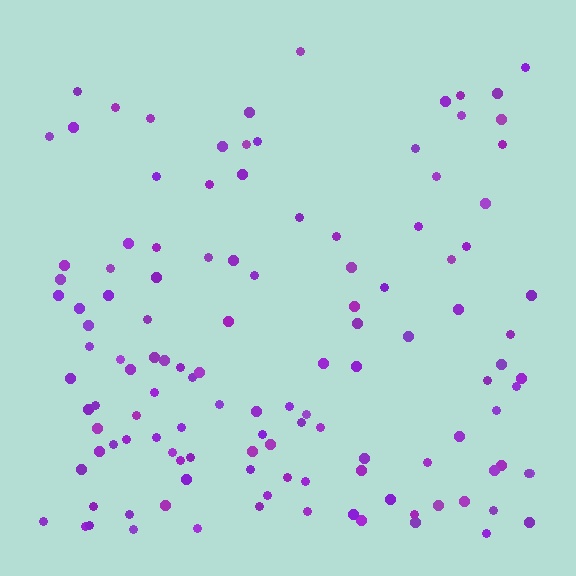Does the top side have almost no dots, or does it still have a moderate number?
Still a moderate number, just noticeably fewer than the bottom.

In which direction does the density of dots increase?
From top to bottom, with the bottom side densest.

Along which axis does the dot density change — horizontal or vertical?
Vertical.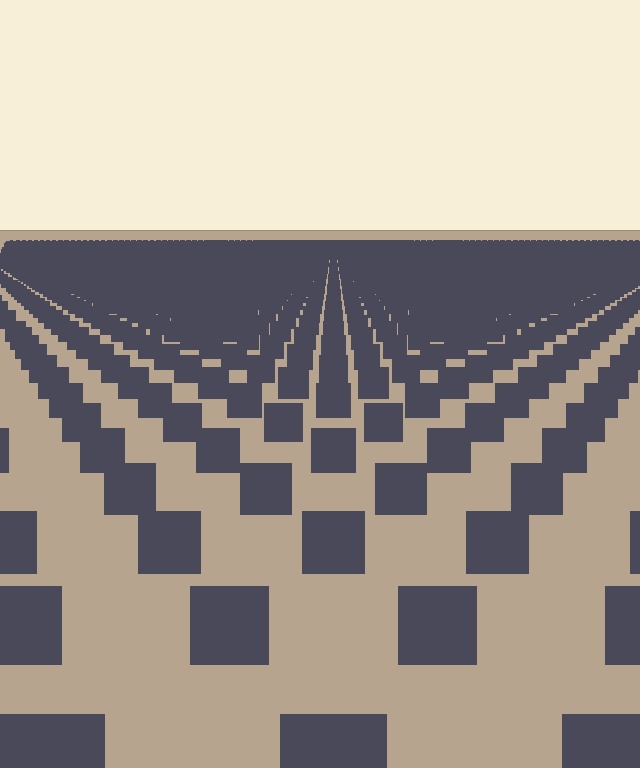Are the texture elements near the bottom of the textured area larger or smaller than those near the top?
Larger. Near the bottom, elements are closer to the viewer and appear at a bigger on-screen size.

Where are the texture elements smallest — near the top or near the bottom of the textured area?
Near the top.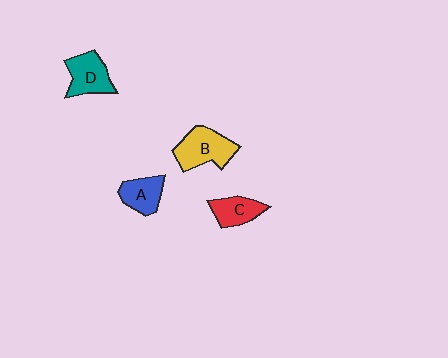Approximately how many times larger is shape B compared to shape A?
Approximately 1.5 times.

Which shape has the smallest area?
Shape C (red).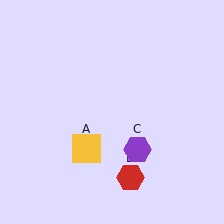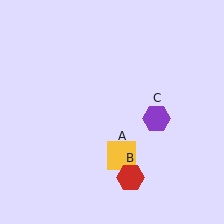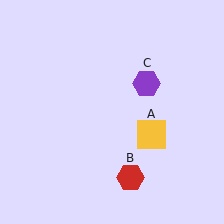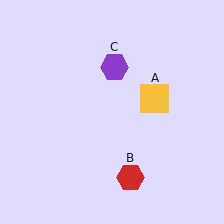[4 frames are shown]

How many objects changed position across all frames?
2 objects changed position: yellow square (object A), purple hexagon (object C).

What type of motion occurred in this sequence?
The yellow square (object A), purple hexagon (object C) rotated counterclockwise around the center of the scene.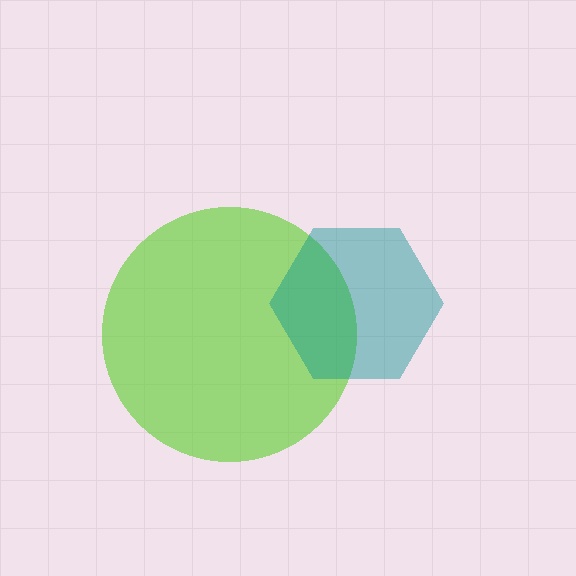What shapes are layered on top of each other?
The layered shapes are: a lime circle, a teal hexagon.